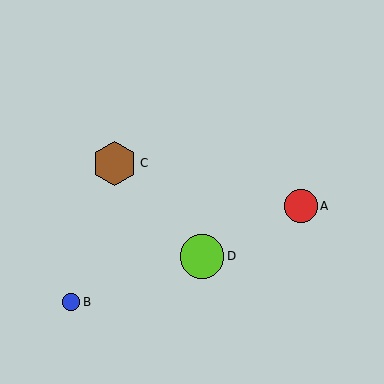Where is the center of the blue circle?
The center of the blue circle is at (71, 302).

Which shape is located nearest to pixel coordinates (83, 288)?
The blue circle (labeled B) at (71, 302) is nearest to that location.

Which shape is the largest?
The brown hexagon (labeled C) is the largest.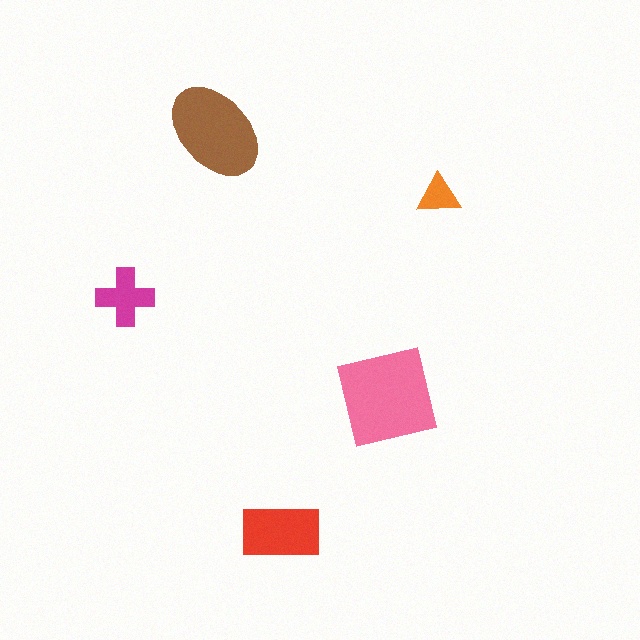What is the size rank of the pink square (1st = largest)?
1st.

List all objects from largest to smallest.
The pink square, the brown ellipse, the red rectangle, the magenta cross, the orange triangle.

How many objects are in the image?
There are 5 objects in the image.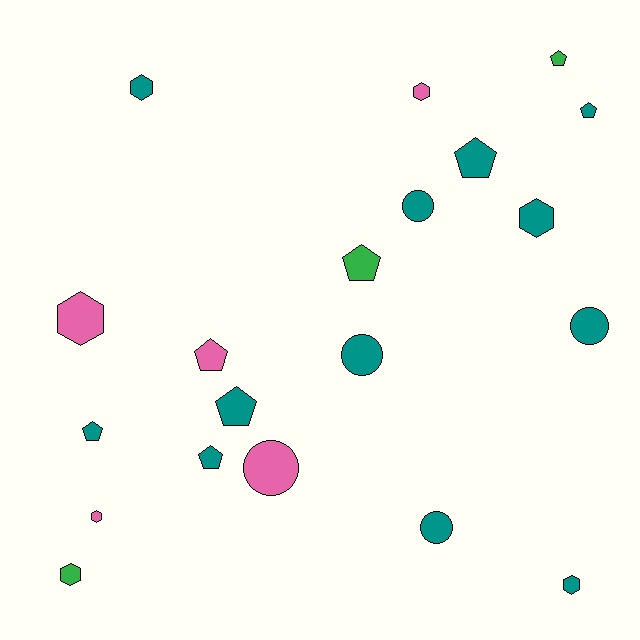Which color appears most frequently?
Teal, with 12 objects.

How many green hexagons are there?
There is 1 green hexagon.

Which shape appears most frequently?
Pentagon, with 8 objects.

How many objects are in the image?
There are 20 objects.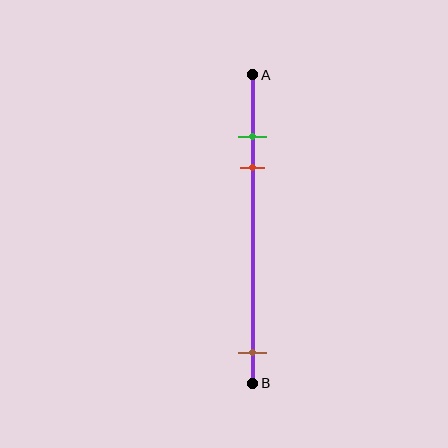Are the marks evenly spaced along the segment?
No, the marks are not evenly spaced.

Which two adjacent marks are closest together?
The green and red marks are the closest adjacent pair.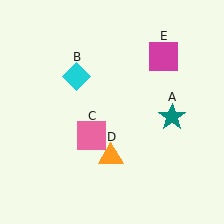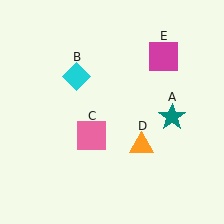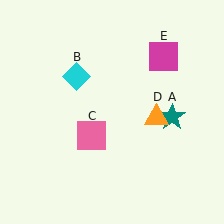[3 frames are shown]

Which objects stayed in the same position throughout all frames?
Teal star (object A) and cyan diamond (object B) and pink square (object C) and magenta square (object E) remained stationary.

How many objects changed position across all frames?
1 object changed position: orange triangle (object D).